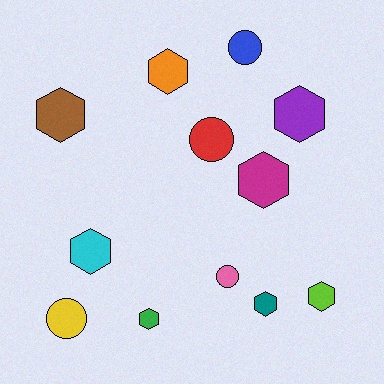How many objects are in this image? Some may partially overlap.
There are 12 objects.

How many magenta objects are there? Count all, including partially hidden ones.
There is 1 magenta object.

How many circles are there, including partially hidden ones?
There are 4 circles.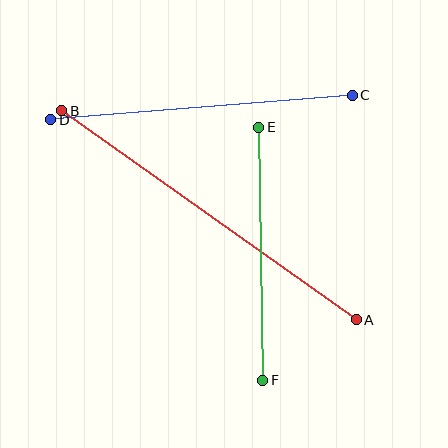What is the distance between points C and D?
The distance is approximately 302 pixels.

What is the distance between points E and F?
The distance is approximately 253 pixels.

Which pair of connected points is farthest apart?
Points A and B are farthest apart.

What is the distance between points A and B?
The distance is approximately 361 pixels.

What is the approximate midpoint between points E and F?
The midpoint is at approximately (261, 254) pixels.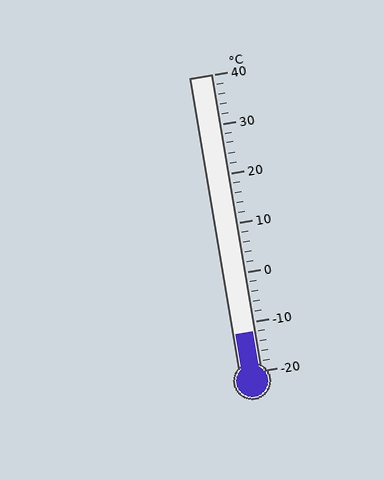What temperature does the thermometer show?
The thermometer shows approximately -12°C.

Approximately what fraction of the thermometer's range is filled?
The thermometer is filled to approximately 15% of its range.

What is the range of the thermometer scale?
The thermometer scale ranges from -20°C to 40°C.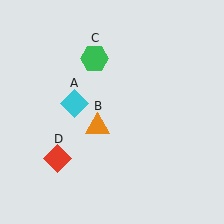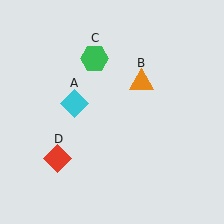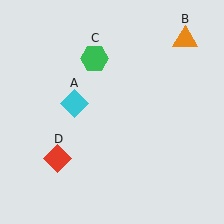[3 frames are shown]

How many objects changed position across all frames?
1 object changed position: orange triangle (object B).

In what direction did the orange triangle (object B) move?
The orange triangle (object B) moved up and to the right.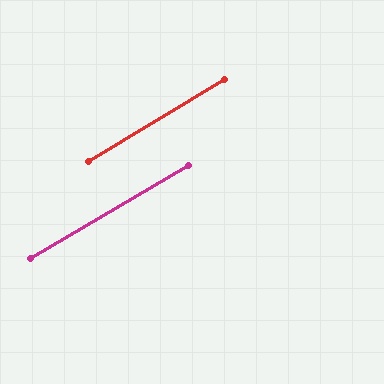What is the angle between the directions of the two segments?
Approximately 1 degree.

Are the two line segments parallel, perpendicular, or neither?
Parallel — their directions differ by only 0.7°.